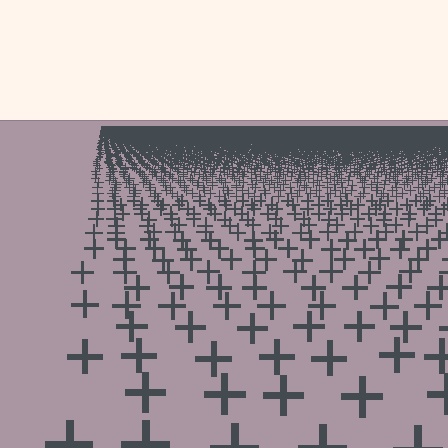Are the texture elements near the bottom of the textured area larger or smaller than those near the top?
Larger. Near the bottom, elements are closer to the viewer and appear at a bigger on-screen size.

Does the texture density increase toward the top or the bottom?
Density increases toward the top.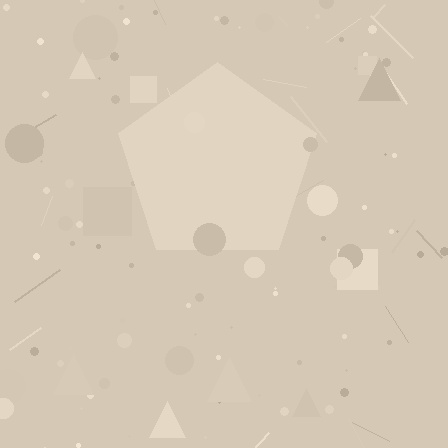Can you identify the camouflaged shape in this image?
The camouflaged shape is a pentagon.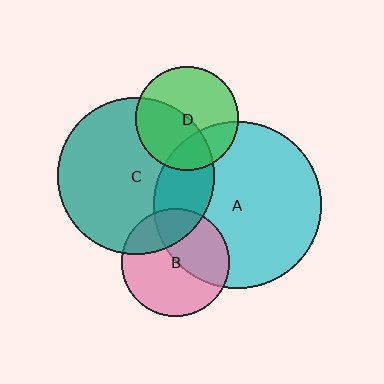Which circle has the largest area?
Circle A (cyan).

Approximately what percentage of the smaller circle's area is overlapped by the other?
Approximately 45%.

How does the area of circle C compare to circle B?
Approximately 2.1 times.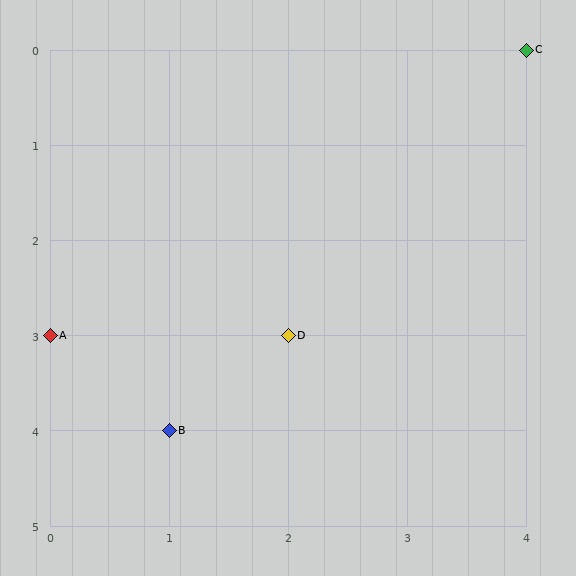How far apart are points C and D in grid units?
Points C and D are 2 columns and 3 rows apart (about 3.6 grid units diagonally).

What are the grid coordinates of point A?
Point A is at grid coordinates (0, 3).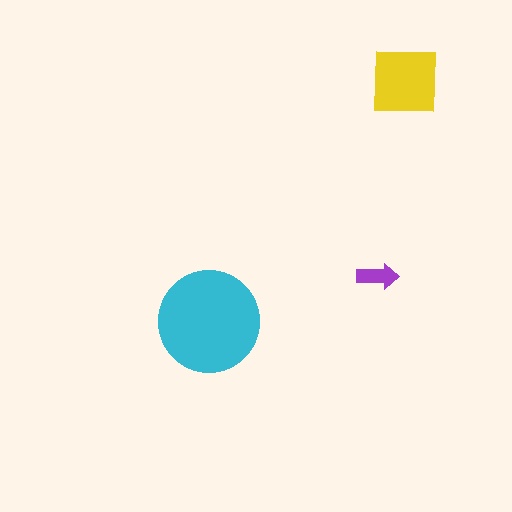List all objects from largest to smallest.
The cyan circle, the yellow square, the purple arrow.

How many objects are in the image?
There are 3 objects in the image.